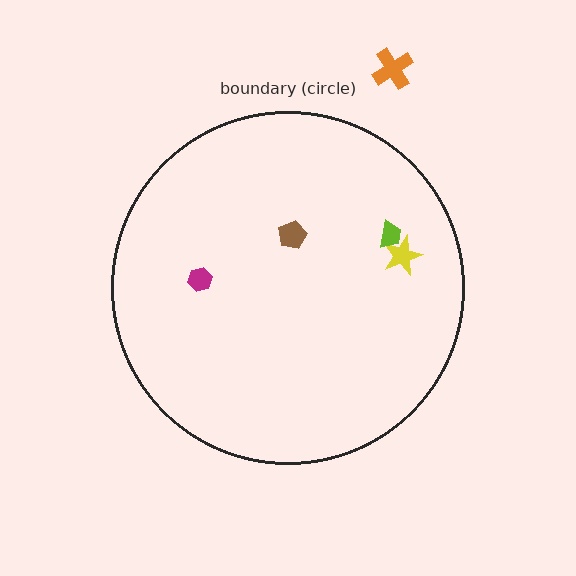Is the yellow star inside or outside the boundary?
Inside.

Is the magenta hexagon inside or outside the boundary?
Inside.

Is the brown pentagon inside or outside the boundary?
Inside.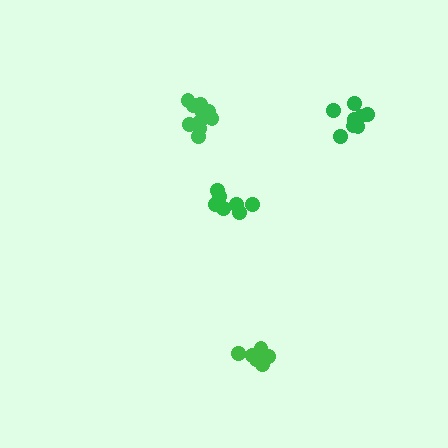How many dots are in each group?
Group 1: 10 dots, Group 2: 7 dots, Group 3: 12 dots, Group 4: 9 dots (38 total).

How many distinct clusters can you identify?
There are 4 distinct clusters.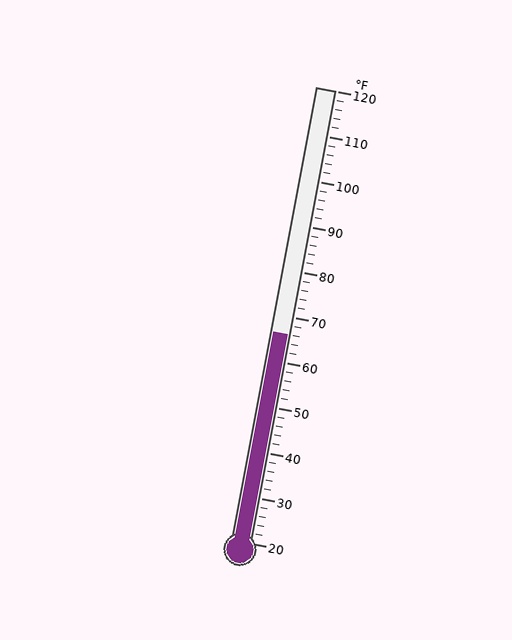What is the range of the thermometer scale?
The thermometer scale ranges from 20°F to 120°F.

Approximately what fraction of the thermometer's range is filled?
The thermometer is filled to approximately 45% of its range.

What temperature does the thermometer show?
The thermometer shows approximately 66°F.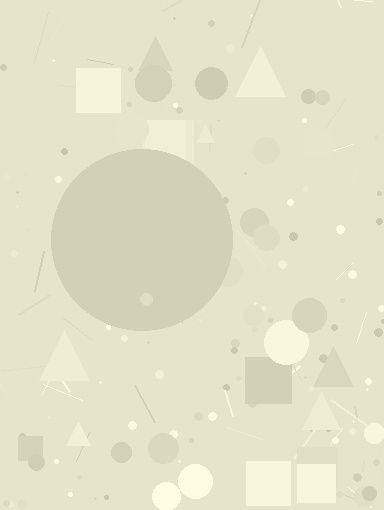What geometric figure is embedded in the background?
A circle is embedded in the background.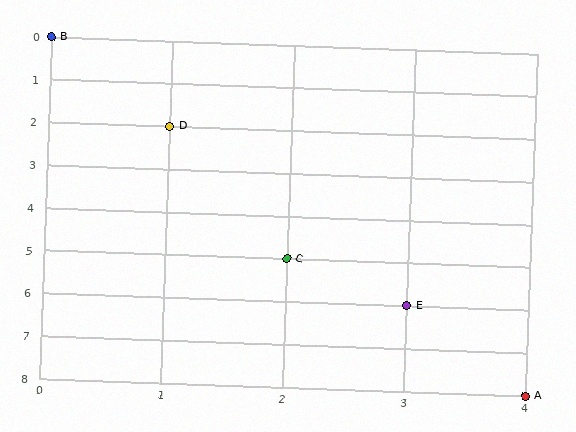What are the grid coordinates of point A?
Point A is at grid coordinates (4, 8).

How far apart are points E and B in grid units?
Points E and B are 3 columns and 6 rows apart (about 6.7 grid units diagonally).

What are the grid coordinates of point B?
Point B is at grid coordinates (0, 0).